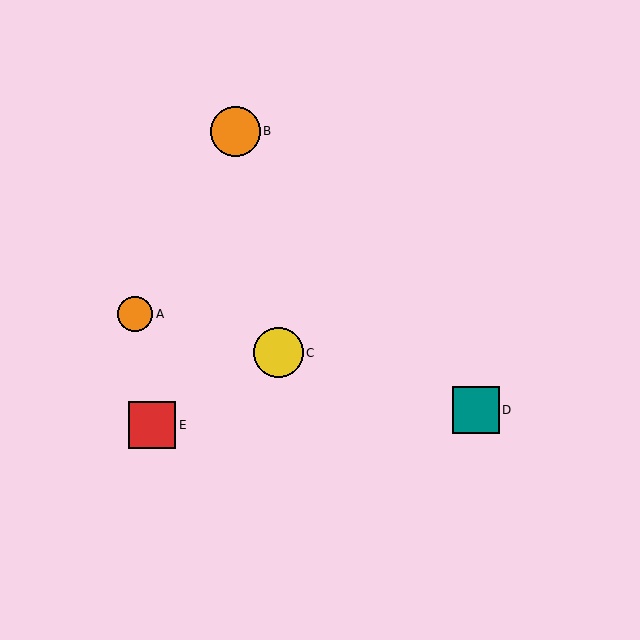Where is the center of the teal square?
The center of the teal square is at (476, 410).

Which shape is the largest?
The yellow circle (labeled C) is the largest.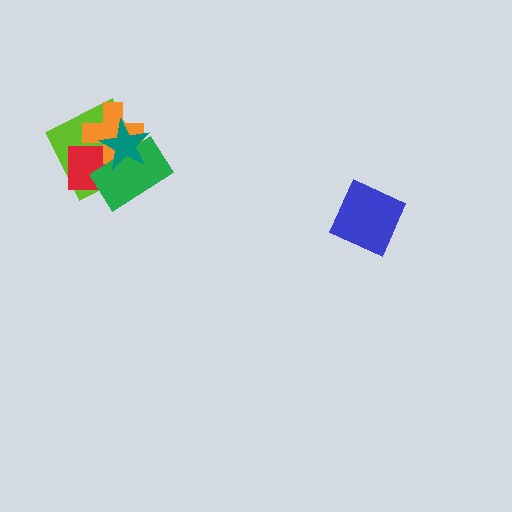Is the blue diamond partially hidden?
No, no other shape covers it.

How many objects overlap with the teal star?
4 objects overlap with the teal star.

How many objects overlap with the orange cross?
4 objects overlap with the orange cross.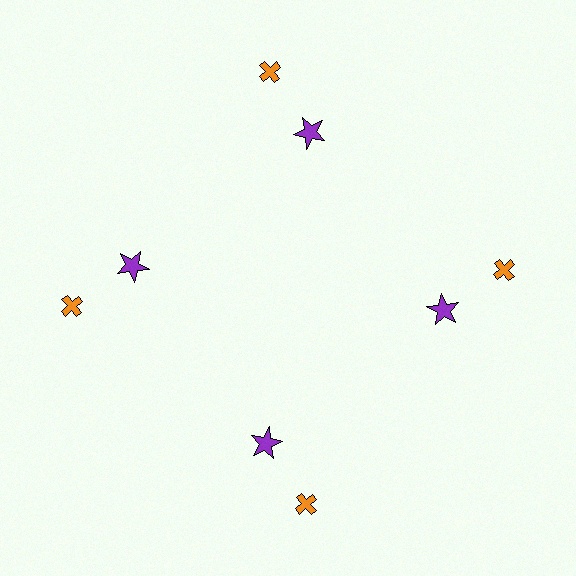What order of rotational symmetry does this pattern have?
This pattern has 4-fold rotational symmetry.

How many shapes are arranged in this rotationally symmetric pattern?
There are 8 shapes, arranged in 4 groups of 2.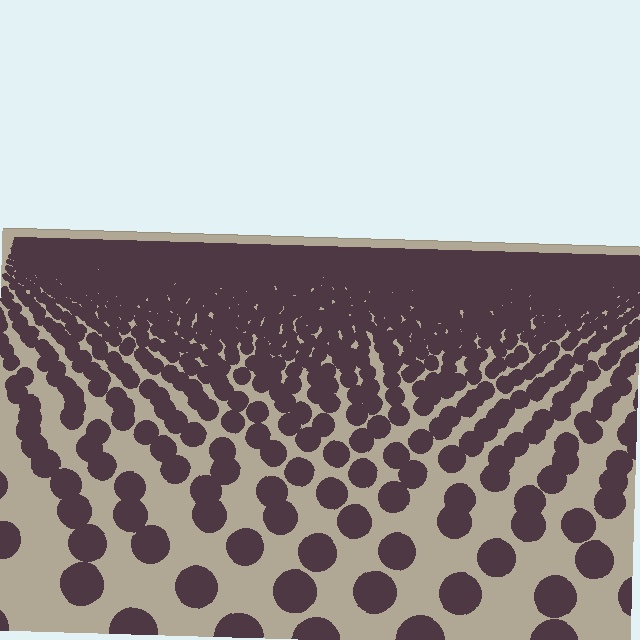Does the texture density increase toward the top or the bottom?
Density increases toward the top.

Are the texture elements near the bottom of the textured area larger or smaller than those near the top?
Larger. Near the bottom, elements are closer to the viewer and appear at a bigger on-screen size.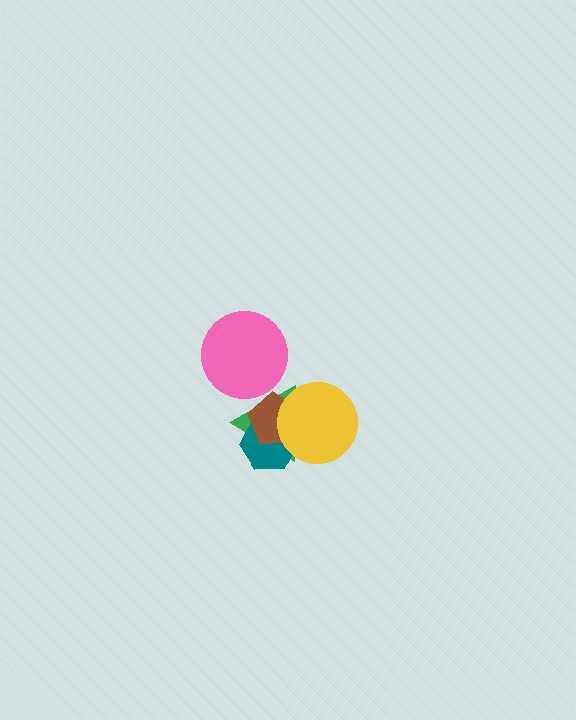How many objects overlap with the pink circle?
1 object overlaps with the pink circle.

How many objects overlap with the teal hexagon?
3 objects overlap with the teal hexagon.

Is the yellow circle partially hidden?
No, no other shape covers it.